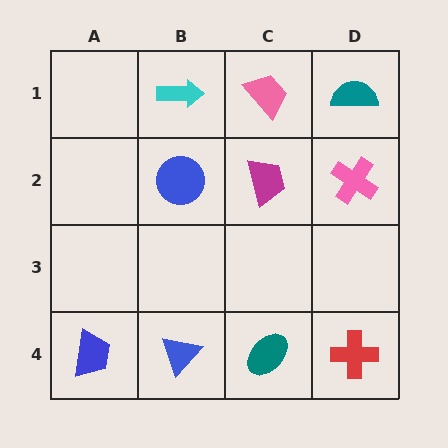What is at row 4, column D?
A red cross.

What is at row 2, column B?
A blue circle.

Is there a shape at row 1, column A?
No, that cell is empty.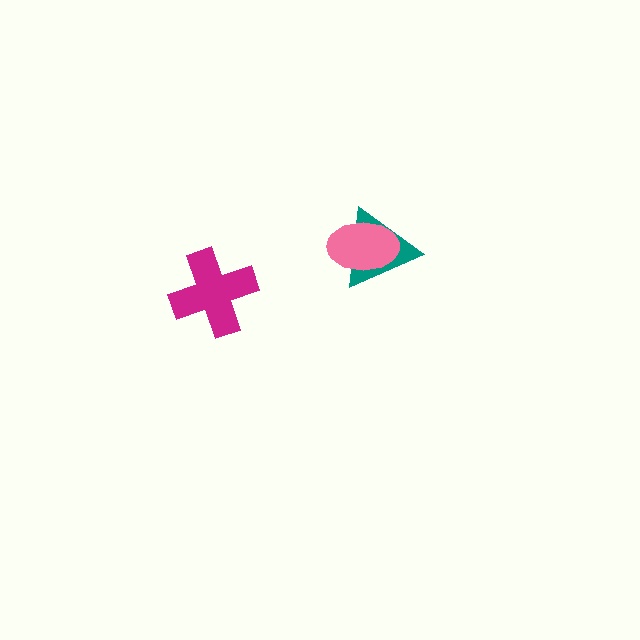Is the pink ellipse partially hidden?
No, no other shape covers it.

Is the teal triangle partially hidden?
Yes, it is partially covered by another shape.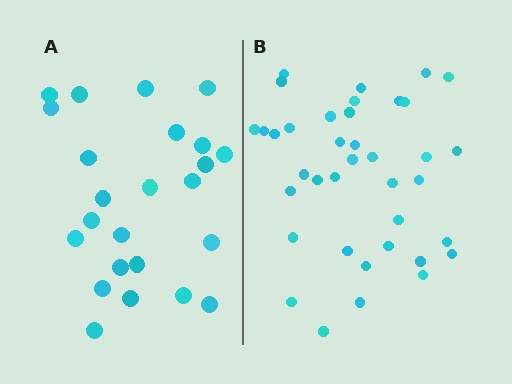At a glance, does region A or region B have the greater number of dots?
Region B (the right region) has more dots.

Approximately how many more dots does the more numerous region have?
Region B has approximately 15 more dots than region A.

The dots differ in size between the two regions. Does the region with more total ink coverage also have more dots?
No. Region A has more total ink coverage because its dots are larger, but region B actually contains more individual dots. Total area can be misleading — the number of items is what matters here.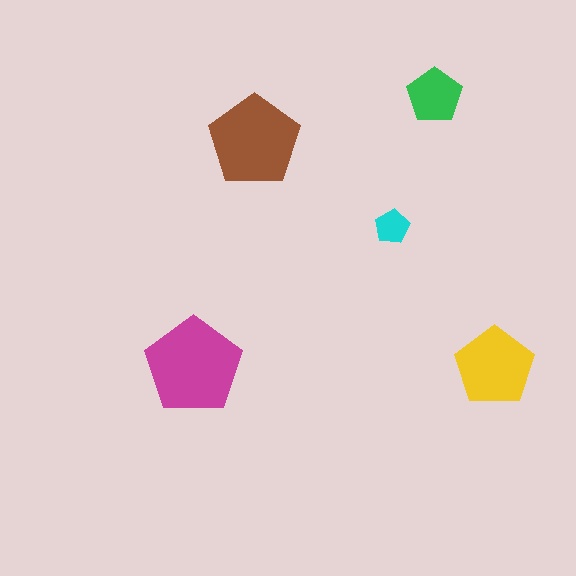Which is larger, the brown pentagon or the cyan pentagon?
The brown one.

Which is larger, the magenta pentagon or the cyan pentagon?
The magenta one.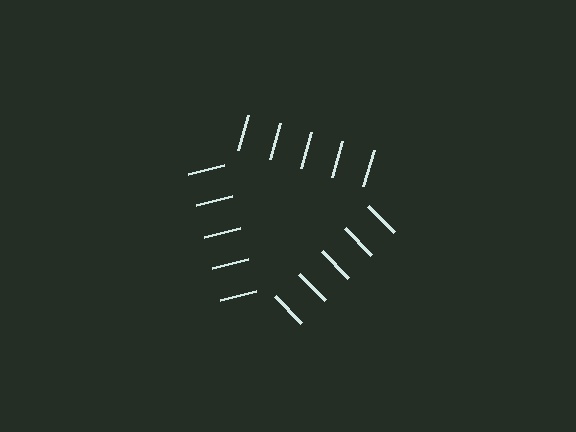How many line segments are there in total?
15 — 5 along each of the 3 edges.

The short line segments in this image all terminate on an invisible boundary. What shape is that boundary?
An illusory triangle — the line segments terminate on its edges but no continuous stroke is drawn.